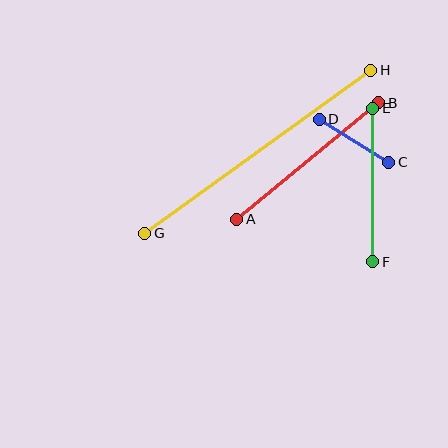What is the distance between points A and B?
The distance is approximately 184 pixels.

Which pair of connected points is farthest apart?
Points G and H are farthest apart.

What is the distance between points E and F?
The distance is approximately 154 pixels.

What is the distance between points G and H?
The distance is approximately 279 pixels.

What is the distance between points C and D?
The distance is approximately 82 pixels.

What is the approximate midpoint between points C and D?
The midpoint is at approximately (354, 141) pixels.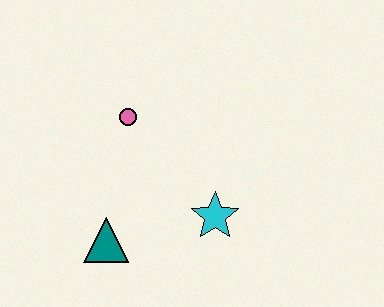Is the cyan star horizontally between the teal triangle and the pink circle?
No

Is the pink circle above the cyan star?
Yes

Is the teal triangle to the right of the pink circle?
No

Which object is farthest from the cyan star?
The pink circle is farthest from the cyan star.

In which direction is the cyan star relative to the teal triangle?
The cyan star is to the right of the teal triangle.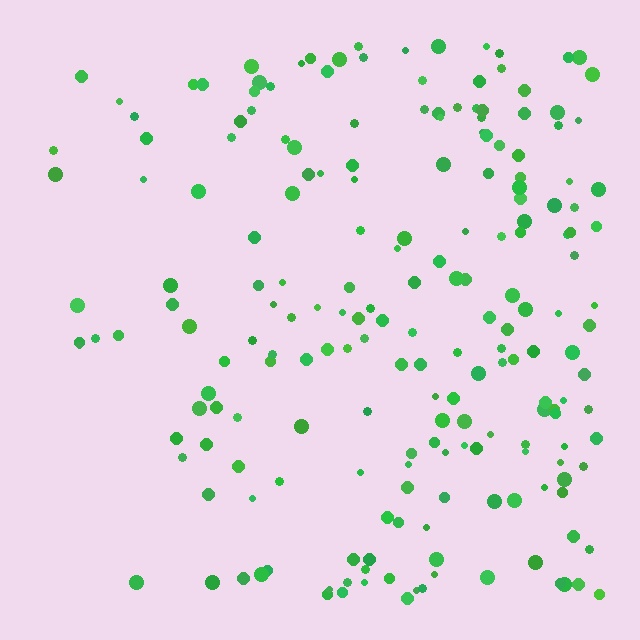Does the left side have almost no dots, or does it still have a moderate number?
Still a moderate number, just noticeably fewer than the right.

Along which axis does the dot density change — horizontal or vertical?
Horizontal.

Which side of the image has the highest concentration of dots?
The right.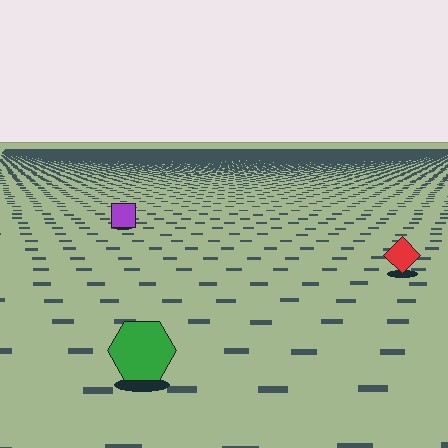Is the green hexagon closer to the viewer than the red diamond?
Yes. The green hexagon is closer — you can tell from the texture gradient: the ground texture is coarser near it.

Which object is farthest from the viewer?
The purple square is farthest from the viewer. It appears smaller and the ground texture around it is denser.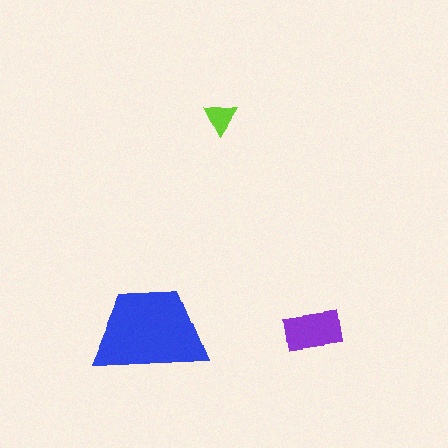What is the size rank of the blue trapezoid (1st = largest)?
1st.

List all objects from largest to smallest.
The blue trapezoid, the purple rectangle, the lime triangle.